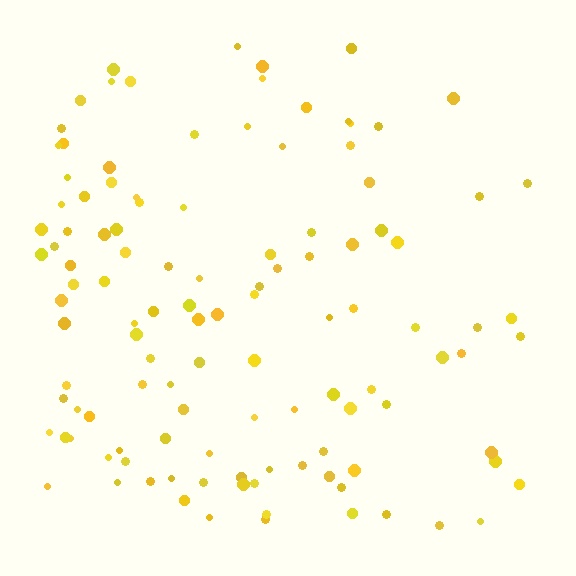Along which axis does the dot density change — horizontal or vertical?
Horizontal.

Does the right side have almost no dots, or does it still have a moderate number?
Still a moderate number, just noticeably fewer than the left.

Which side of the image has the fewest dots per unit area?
The right.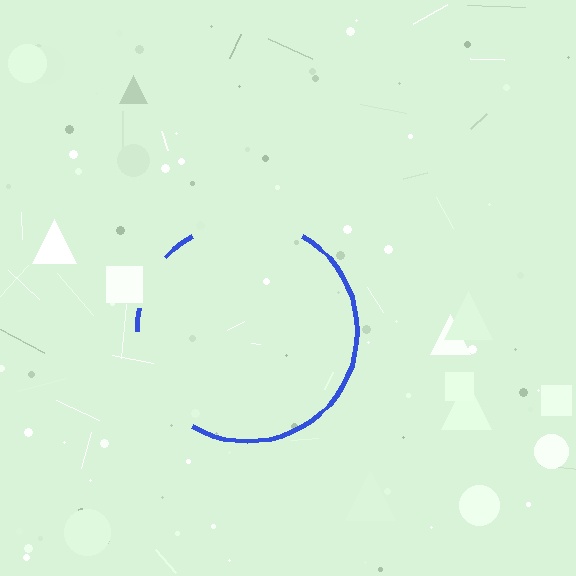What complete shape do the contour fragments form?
The contour fragments form a circle.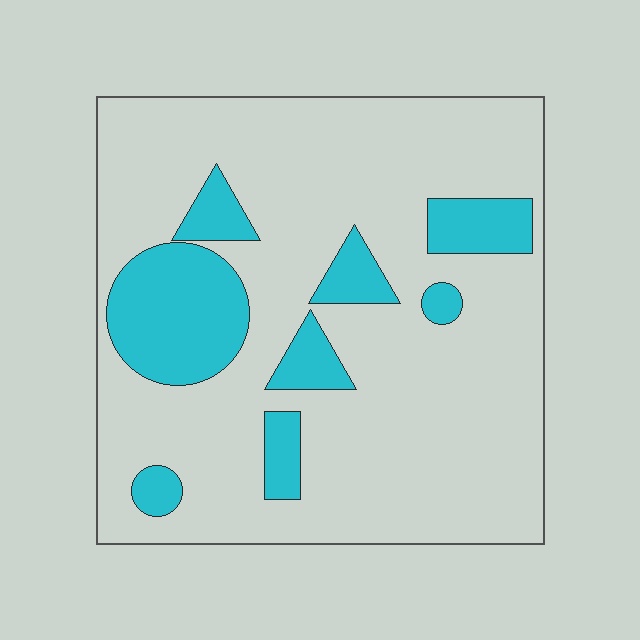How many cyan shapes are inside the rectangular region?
8.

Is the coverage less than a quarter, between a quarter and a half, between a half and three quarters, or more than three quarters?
Less than a quarter.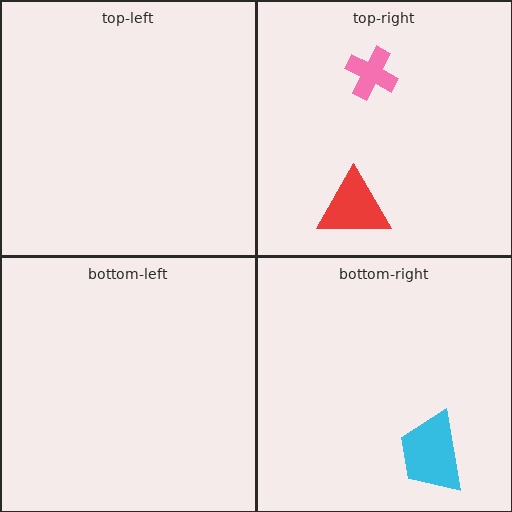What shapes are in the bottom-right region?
The cyan trapezoid.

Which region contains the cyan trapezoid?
The bottom-right region.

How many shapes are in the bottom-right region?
1.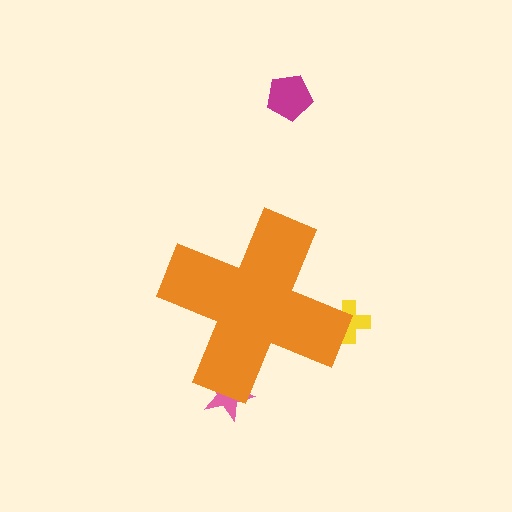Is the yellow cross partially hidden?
Yes, the yellow cross is partially hidden behind the orange cross.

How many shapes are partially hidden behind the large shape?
2 shapes are partially hidden.